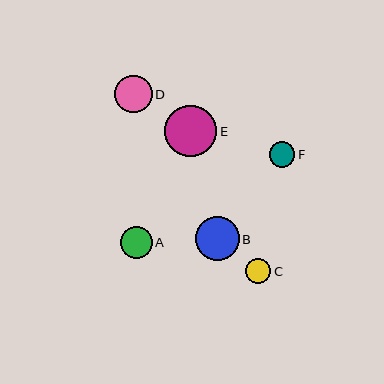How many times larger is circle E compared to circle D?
Circle E is approximately 1.4 times the size of circle D.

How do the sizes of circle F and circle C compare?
Circle F and circle C are approximately the same size.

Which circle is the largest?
Circle E is the largest with a size of approximately 52 pixels.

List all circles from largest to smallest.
From largest to smallest: E, B, D, A, F, C.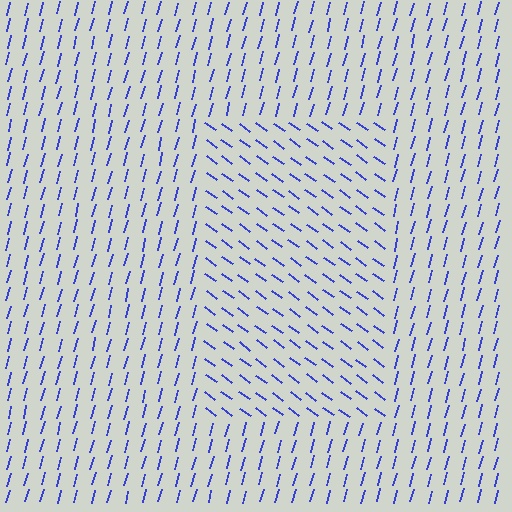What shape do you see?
I see a rectangle.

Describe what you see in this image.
The image is filled with small blue line segments. A rectangle region in the image has lines oriented differently from the surrounding lines, creating a visible texture boundary.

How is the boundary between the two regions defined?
The boundary is defined purely by a change in line orientation (approximately 69 degrees difference). All lines are the same color and thickness.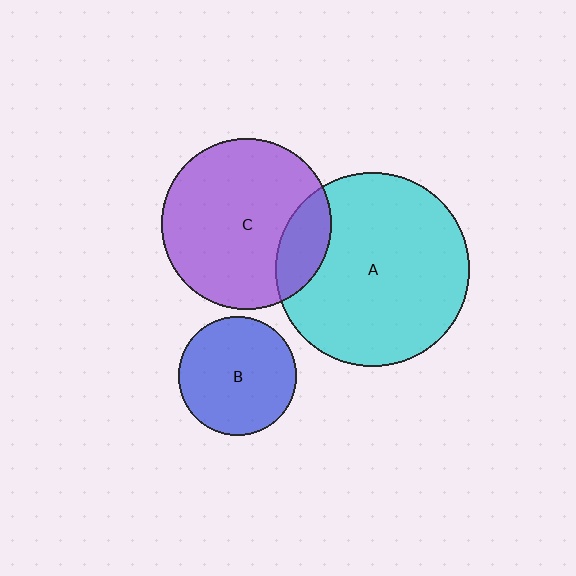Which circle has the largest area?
Circle A (cyan).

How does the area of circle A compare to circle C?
Approximately 1.3 times.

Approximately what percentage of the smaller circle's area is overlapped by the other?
Approximately 20%.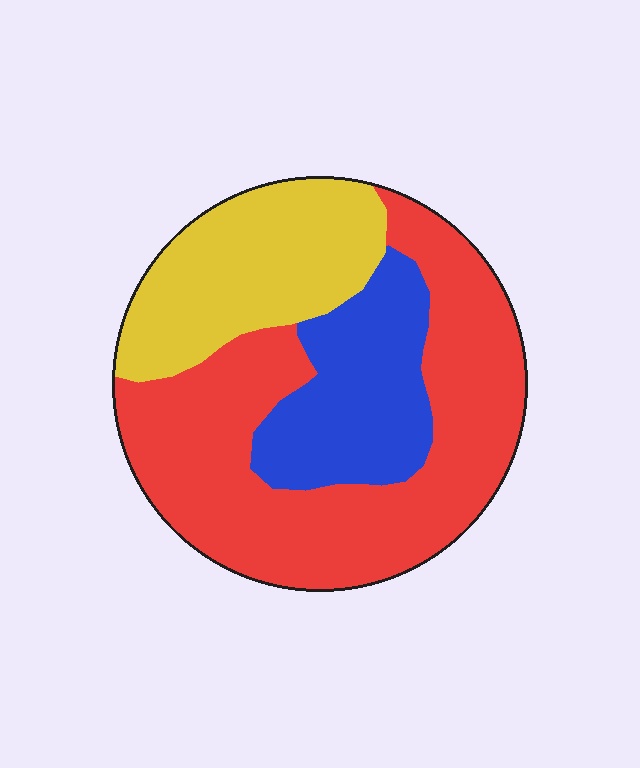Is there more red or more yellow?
Red.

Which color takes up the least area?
Blue, at roughly 20%.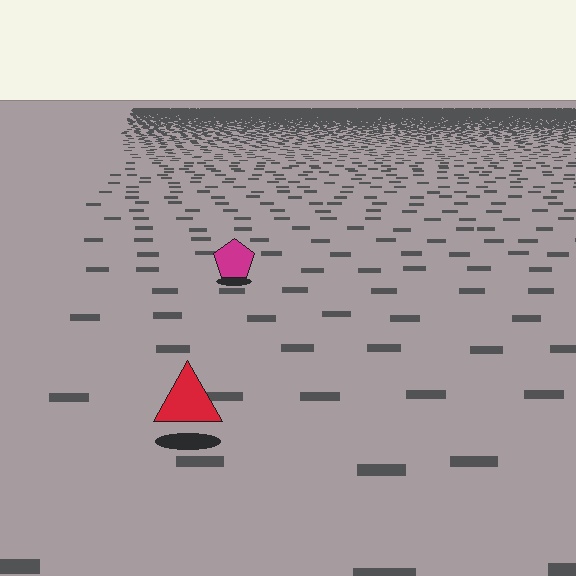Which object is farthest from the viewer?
The magenta pentagon is farthest from the viewer. It appears smaller and the ground texture around it is denser.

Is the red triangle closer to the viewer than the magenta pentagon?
Yes. The red triangle is closer — you can tell from the texture gradient: the ground texture is coarser near it.